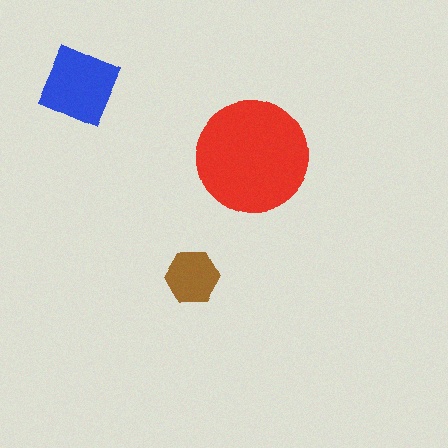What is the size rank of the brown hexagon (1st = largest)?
3rd.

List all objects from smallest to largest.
The brown hexagon, the blue diamond, the red circle.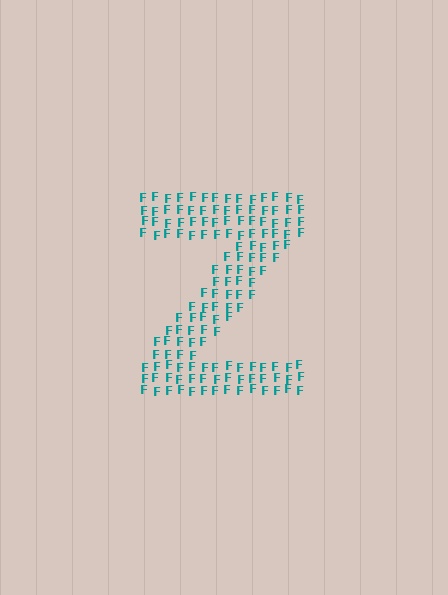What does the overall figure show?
The overall figure shows the letter Z.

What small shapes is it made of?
It is made of small letter F's.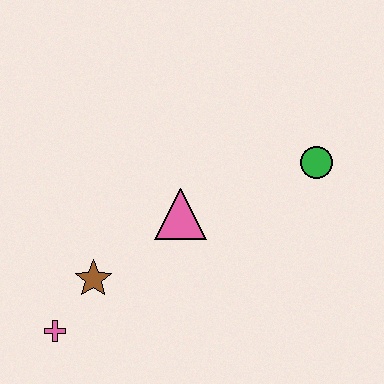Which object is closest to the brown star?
The pink cross is closest to the brown star.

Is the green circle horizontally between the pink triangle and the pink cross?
No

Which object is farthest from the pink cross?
The green circle is farthest from the pink cross.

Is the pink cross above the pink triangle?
No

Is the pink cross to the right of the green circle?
No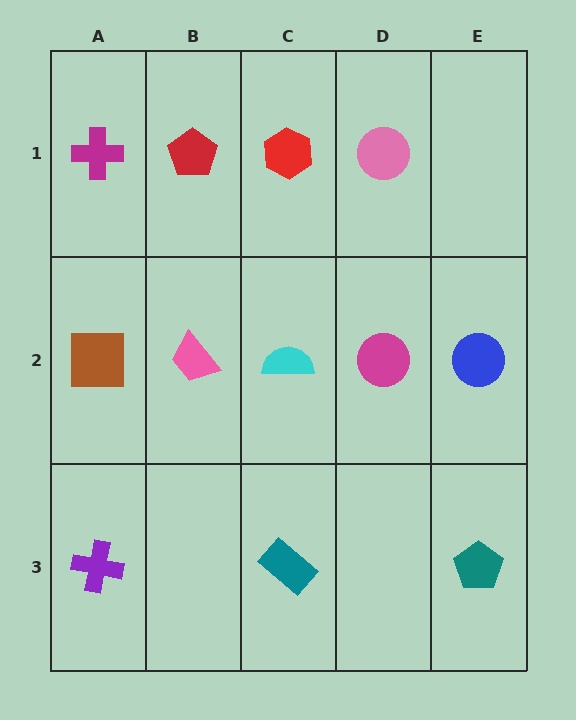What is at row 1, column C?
A red hexagon.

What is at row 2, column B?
A pink trapezoid.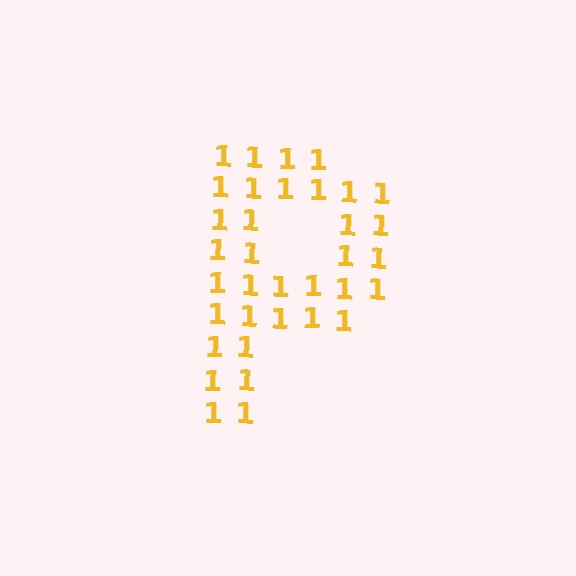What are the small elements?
The small elements are digit 1's.